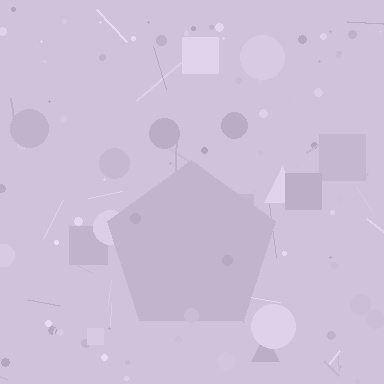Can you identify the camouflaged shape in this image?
The camouflaged shape is a pentagon.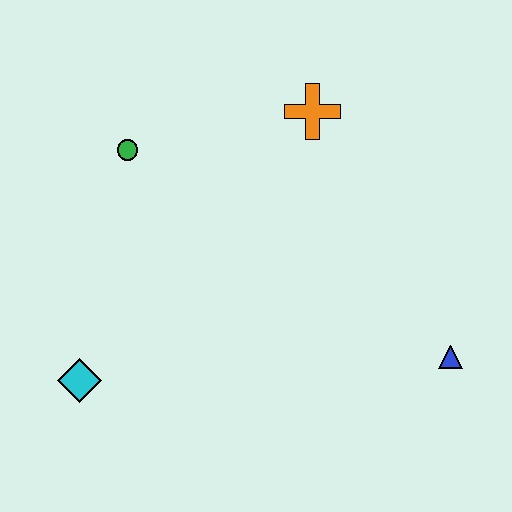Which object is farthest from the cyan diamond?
The blue triangle is farthest from the cyan diamond.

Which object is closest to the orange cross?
The green circle is closest to the orange cross.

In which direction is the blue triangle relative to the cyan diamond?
The blue triangle is to the right of the cyan diamond.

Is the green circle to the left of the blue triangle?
Yes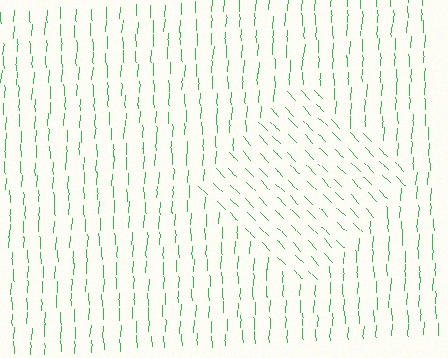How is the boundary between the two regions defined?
The boundary is defined purely by a change in line orientation (approximately 45 degrees difference). All lines are the same color and thickness.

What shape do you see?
I see a diamond.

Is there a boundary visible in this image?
Yes, there is a texture boundary formed by a change in line orientation.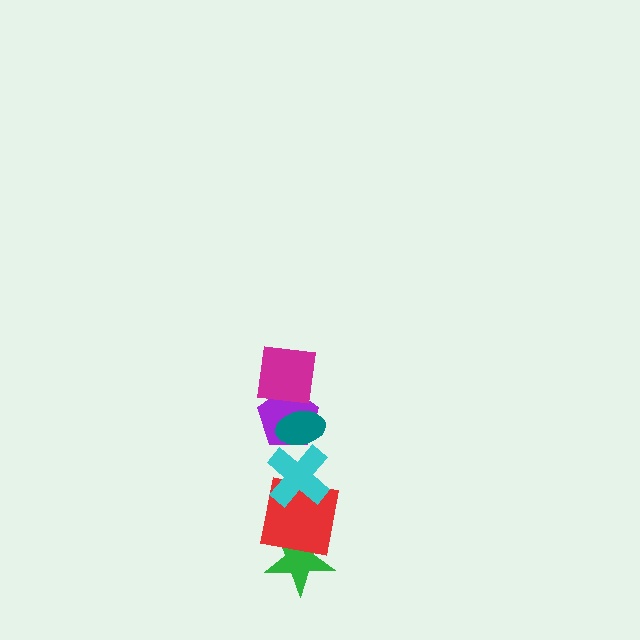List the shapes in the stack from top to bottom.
From top to bottom: the magenta square, the teal ellipse, the purple pentagon, the cyan cross, the red square, the green star.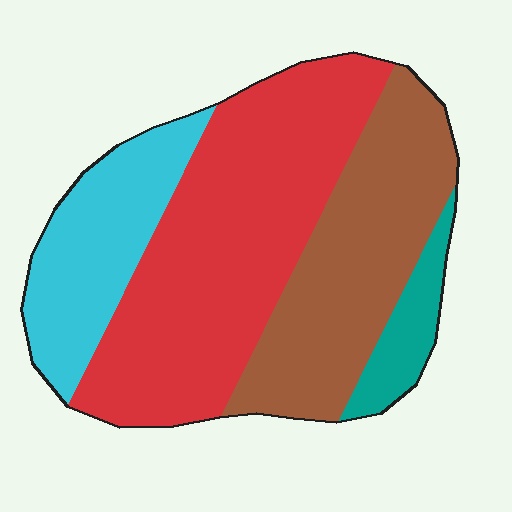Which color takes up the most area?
Red, at roughly 45%.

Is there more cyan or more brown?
Brown.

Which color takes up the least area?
Teal, at roughly 5%.